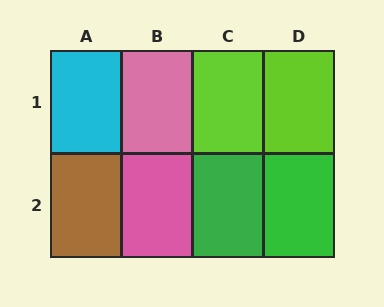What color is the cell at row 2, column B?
Pink.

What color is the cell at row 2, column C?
Green.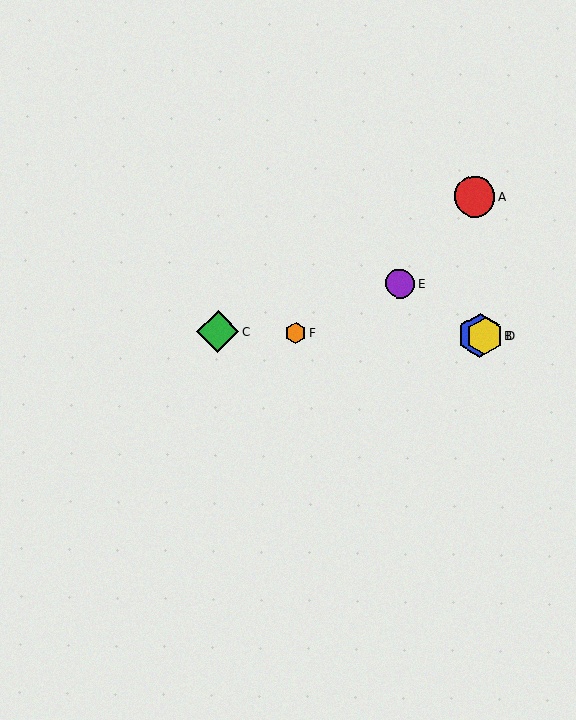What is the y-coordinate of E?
Object E is at y≈284.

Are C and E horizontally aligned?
No, C is at y≈332 and E is at y≈284.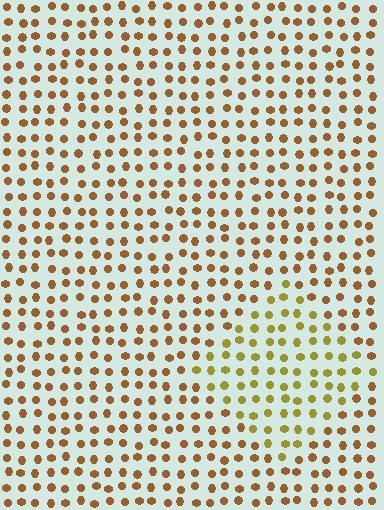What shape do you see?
I see a diamond.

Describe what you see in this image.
The image is filled with small brown elements in a uniform arrangement. A diamond-shaped region is visible where the elements are tinted to a slightly different hue, forming a subtle color boundary.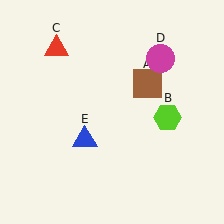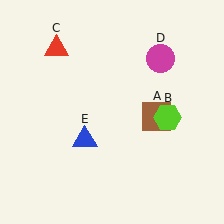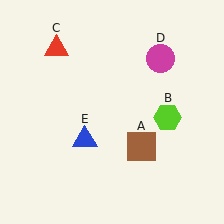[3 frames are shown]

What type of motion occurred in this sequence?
The brown square (object A) rotated clockwise around the center of the scene.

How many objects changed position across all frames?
1 object changed position: brown square (object A).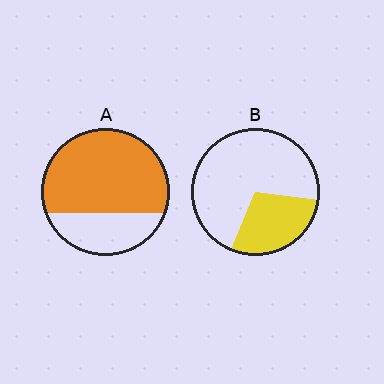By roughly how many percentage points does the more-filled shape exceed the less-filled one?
By roughly 40 percentage points (A over B).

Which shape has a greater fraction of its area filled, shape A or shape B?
Shape A.